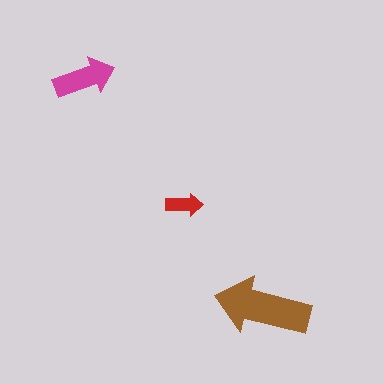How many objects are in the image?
There are 3 objects in the image.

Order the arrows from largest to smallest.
the brown one, the magenta one, the red one.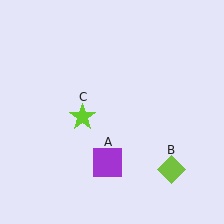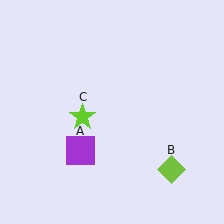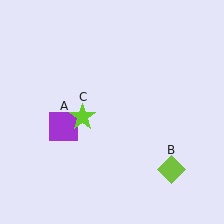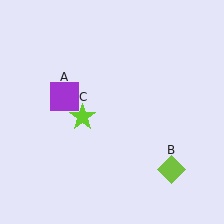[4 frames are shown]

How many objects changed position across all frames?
1 object changed position: purple square (object A).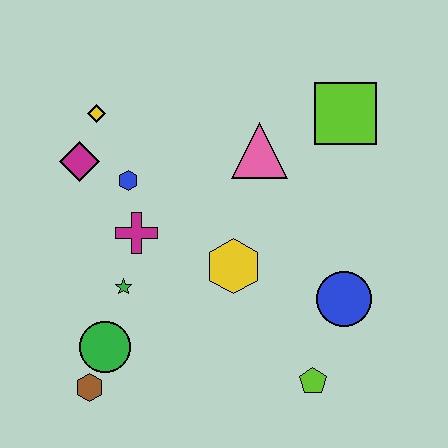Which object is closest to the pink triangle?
The lime square is closest to the pink triangle.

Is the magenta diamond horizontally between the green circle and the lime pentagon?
No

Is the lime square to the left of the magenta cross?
No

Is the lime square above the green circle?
Yes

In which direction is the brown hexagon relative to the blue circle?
The brown hexagon is to the left of the blue circle.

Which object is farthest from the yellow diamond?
The lime pentagon is farthest from the yellow diamond.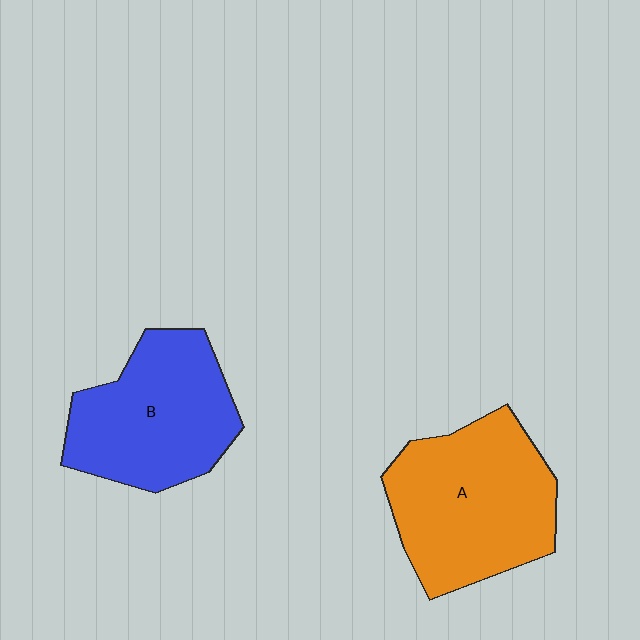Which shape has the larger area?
Shape A (orange).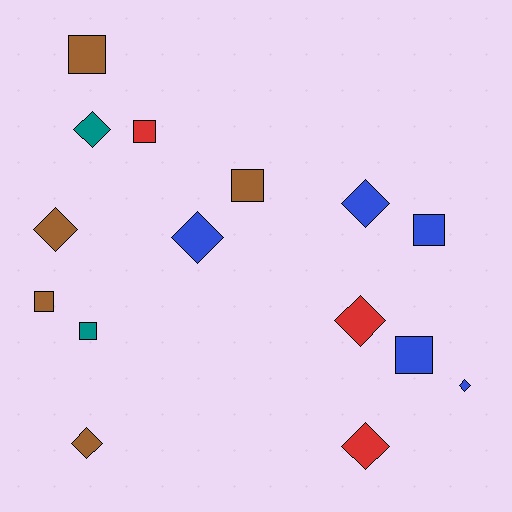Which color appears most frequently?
Brown, with 5 objects.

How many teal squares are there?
There is 1 teal square.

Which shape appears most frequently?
Diamond, with 8 objects.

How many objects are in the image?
There are 15 objects.